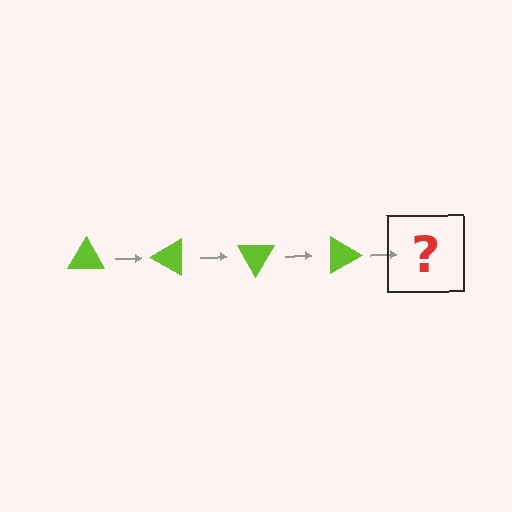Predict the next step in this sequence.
The next step is a lime triangle rotated 120 degrees.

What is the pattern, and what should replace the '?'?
The pattern is that the triangle rotates 30 degrees each step. The '?' should be a lime triangle rotated 120 degrees.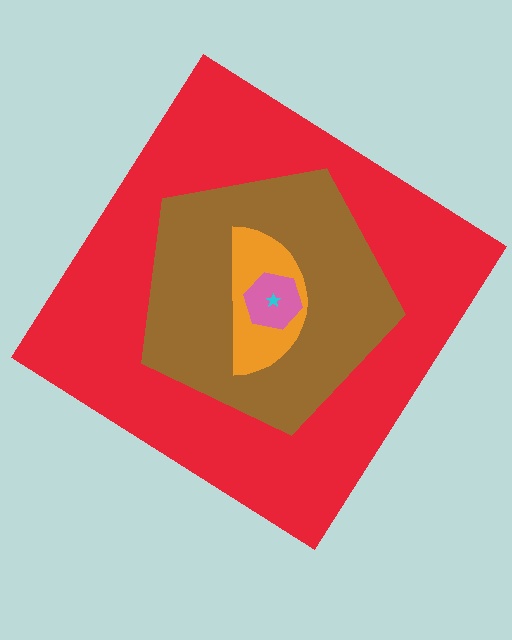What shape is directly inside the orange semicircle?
The pink hexagon.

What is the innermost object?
The cyan star.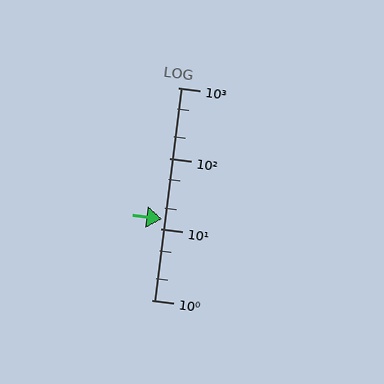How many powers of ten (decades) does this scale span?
The scale spans 3 decades, from 1 to 1000.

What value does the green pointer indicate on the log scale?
The pointer indicates approximately 14.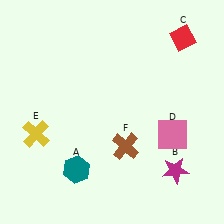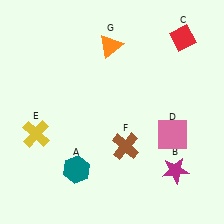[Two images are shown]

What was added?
An orange triangle (G) was added in Image 2.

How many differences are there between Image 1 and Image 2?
There is 1 difference between the two images.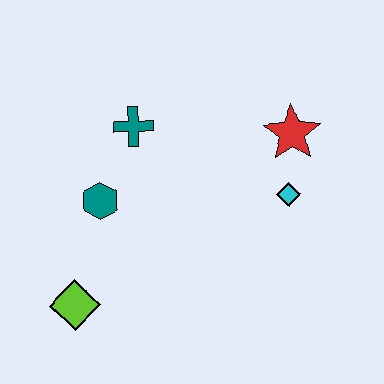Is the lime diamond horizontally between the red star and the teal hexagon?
No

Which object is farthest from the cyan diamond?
The lime diamond is farthest from the cyan diamond.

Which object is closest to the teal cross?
The teal hexagon is closest to the teal cross.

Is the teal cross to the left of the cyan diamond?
Yes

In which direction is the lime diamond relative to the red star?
The lime diamond is to the left of the red star.